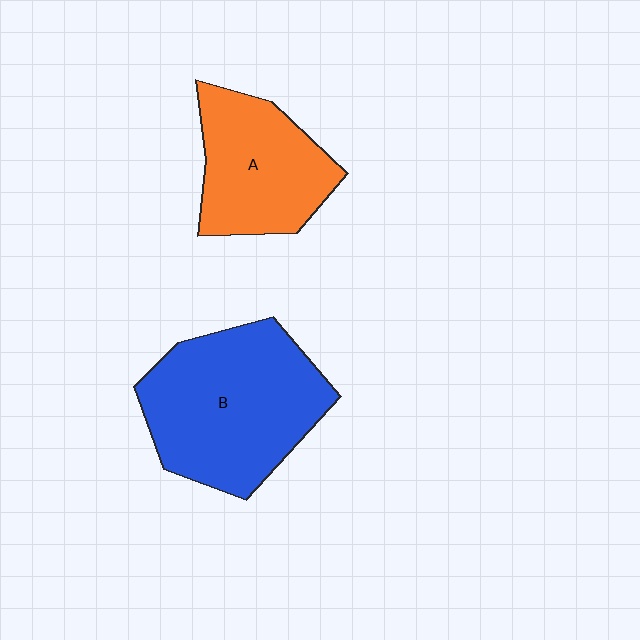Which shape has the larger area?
Shape B (blue).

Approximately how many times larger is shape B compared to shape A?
Approximately 1.5 times.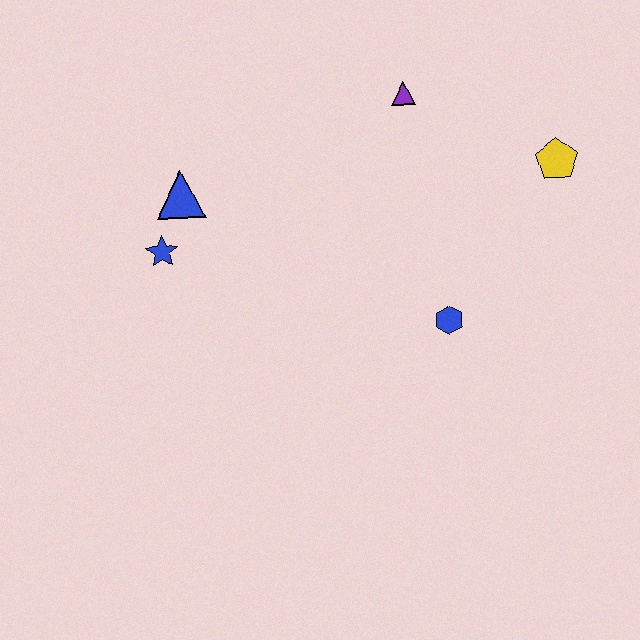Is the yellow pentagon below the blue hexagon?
No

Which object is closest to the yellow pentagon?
The purple triangle is closest to the yellow pentagon.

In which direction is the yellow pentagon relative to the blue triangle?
The yellow pentagon is to the right of the blue triangle.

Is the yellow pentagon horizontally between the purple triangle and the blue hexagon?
No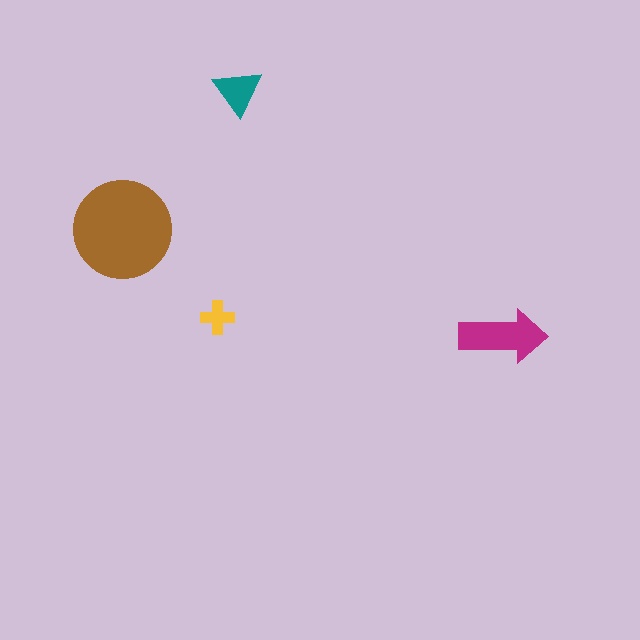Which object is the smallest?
The yellow cross.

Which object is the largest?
The brown circle.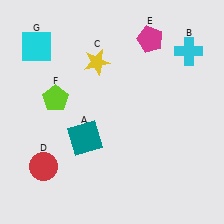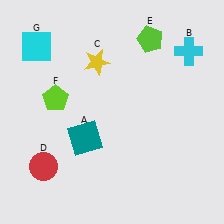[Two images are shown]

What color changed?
The pentagon (E) changed from magenta in Image 1 to lime in Image 2.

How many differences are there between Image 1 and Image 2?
There is 1 difference between the two images.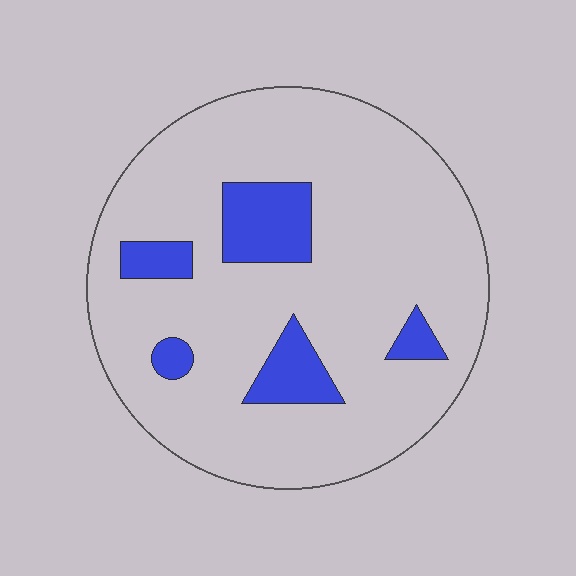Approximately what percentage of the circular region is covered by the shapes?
Approximately 15%.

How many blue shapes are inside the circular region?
5.